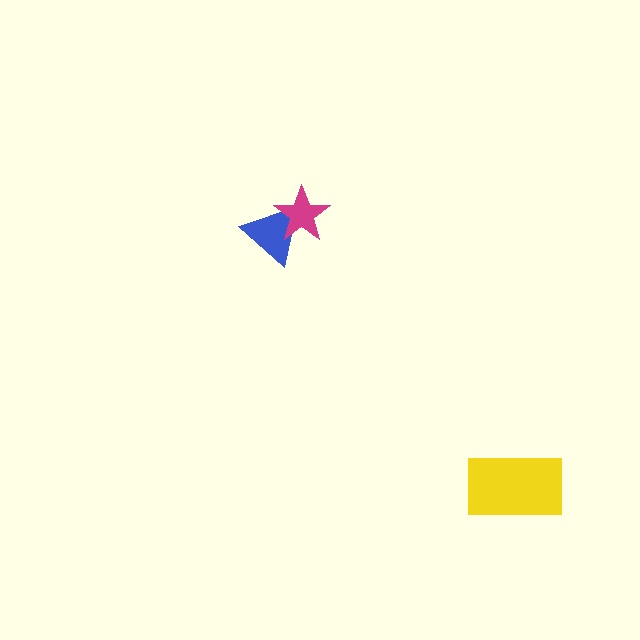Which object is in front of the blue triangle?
The magenta star is in front of the blue triangle.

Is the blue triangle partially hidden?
Yes, it is partially covered by another shape.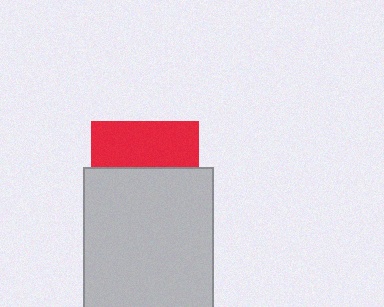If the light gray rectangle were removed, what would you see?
You would see the complete red square.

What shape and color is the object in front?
The object in front is a light gray rectangle.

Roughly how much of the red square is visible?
A small part of it is visible (roughly 43%).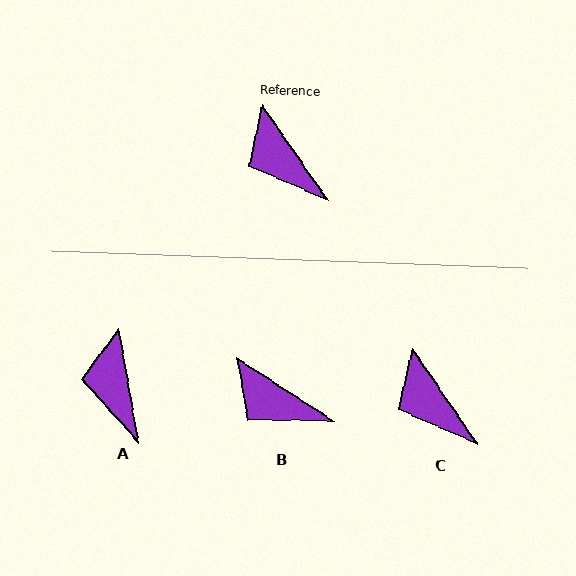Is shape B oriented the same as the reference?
No, it is off by about 22 degrees.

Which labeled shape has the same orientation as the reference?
C.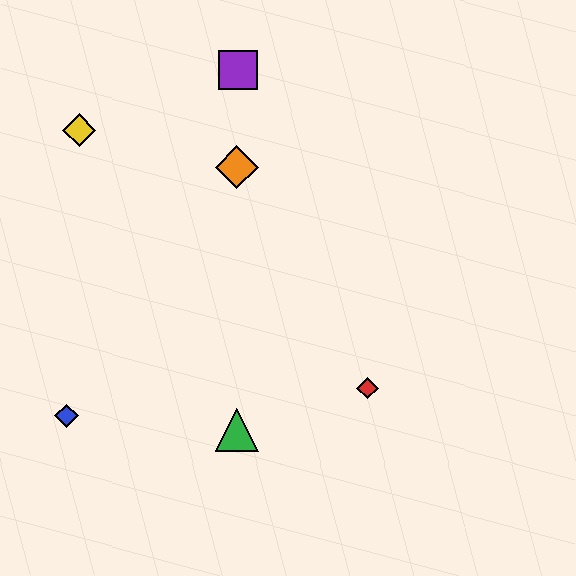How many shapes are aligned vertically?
3 shapes (the green triangle, the purple square, the orange diamond) are aligned vertically.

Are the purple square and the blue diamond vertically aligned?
No, the purple square is at x≈238 and the blue diamond is at x≈66.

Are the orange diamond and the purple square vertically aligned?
Yes, both are at x≈237.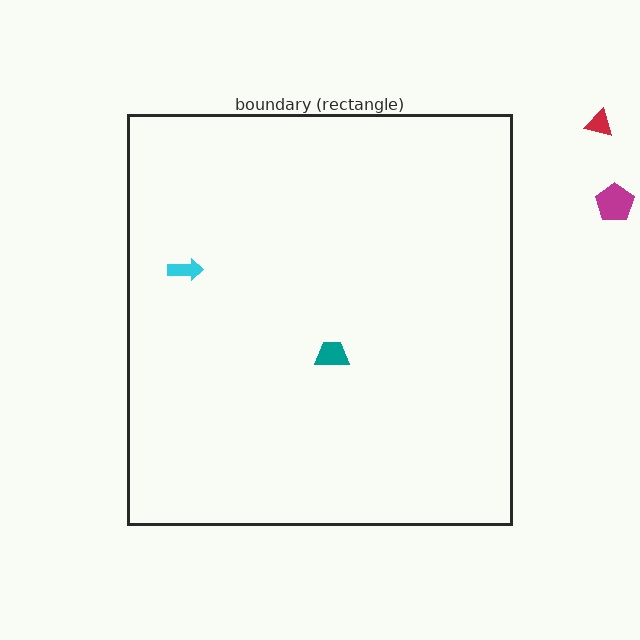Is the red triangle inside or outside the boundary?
Outside.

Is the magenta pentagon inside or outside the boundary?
Outside.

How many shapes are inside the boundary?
2 inside, 2 outside.